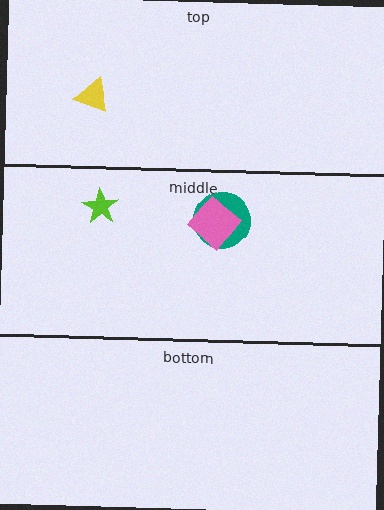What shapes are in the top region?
The yellow triangle.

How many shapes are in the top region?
1.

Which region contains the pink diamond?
The middle region.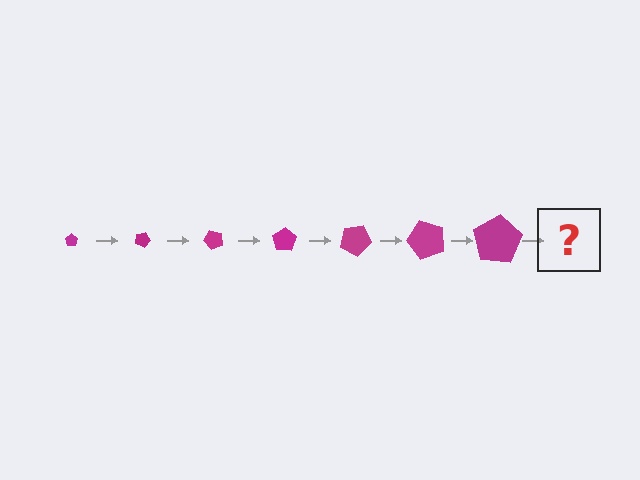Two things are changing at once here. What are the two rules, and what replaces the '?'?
The two rules are that the pentagon grows larger each step and it rotates 25 degrees each step. The '?' should be a pentagon, larger than the previous one and rotated 175 degrees from the start.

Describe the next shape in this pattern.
It should be a pentagon, larger than the previous one and rotated 175 degrees from the start.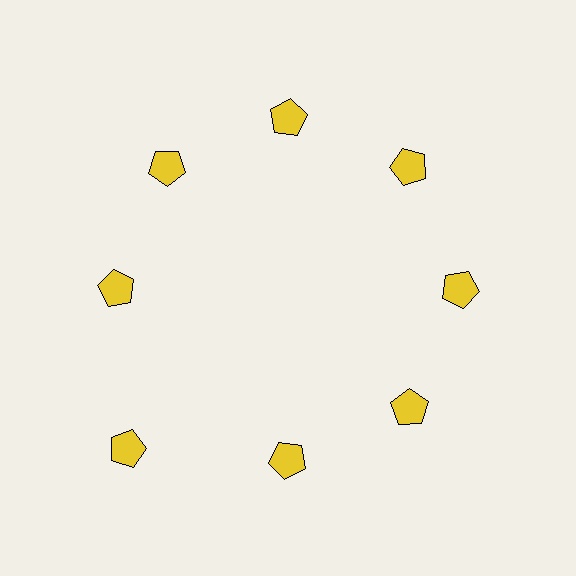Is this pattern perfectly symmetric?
No. The 8 yellow pentagons are arranged in a ring, but one element near the 8 o'clock position is pushed outward from the center, breaking the 8-fold rotational symmetry.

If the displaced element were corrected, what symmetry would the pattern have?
It would have 8-fold rotational symmetry — the pattern would map onto itself every 45 degrees.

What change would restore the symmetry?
The symmetry would be restored by moving it inward, back onto the ring so that all 8 pentagons sit at equal angles and equal distance from the center.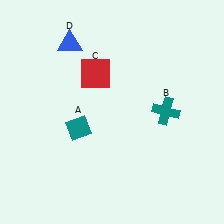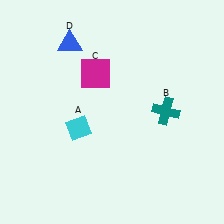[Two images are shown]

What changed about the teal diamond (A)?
In Image 1, A is teal. In Image 2, it changed to cyan.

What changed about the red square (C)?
In Image 1, C is red. In Image 2, it changed to magenta.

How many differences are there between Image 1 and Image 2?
There are 2 differences between the two images.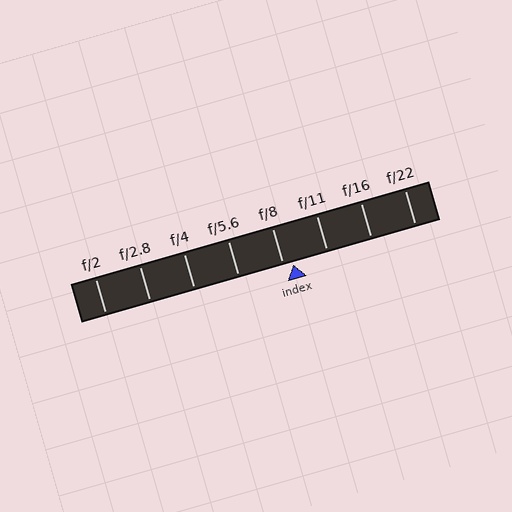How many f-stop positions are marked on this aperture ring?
There are 8 f-stop positions marked.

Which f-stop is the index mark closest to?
The index mark is closest to f/8.